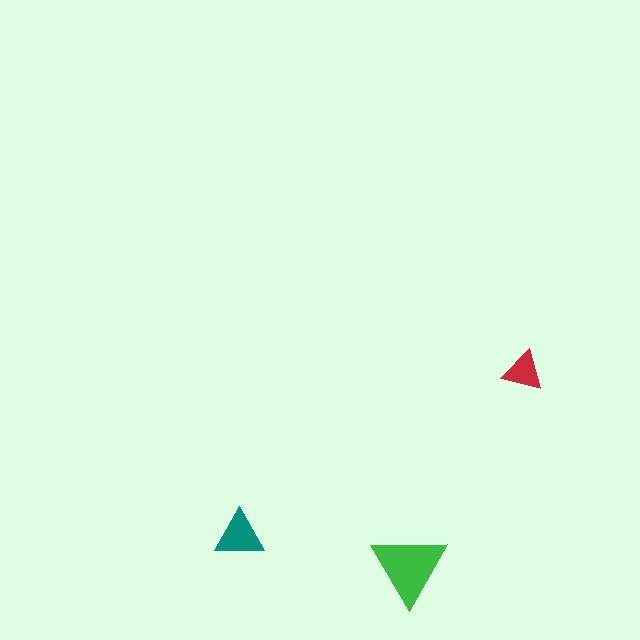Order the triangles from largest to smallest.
the green one, the teal one, the red one.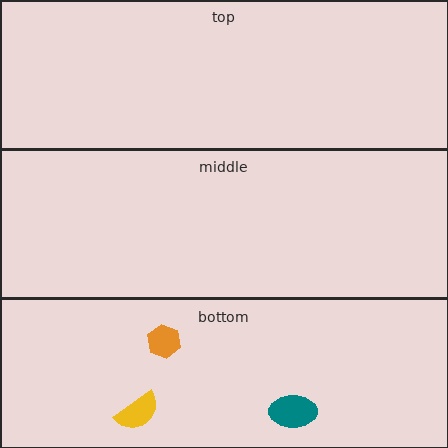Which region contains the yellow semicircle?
The bottom region.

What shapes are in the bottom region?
The orange hexagon, the teal ellipse, the yellow semicircle.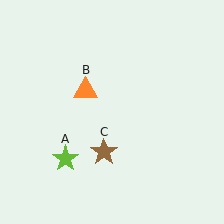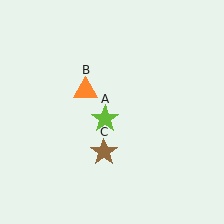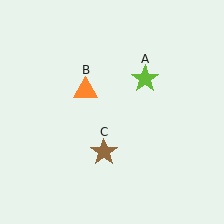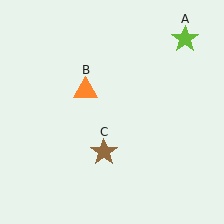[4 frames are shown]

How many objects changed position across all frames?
1 object changed position: lime star (object A).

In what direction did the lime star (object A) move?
The lime star (object A) moved up and to the right.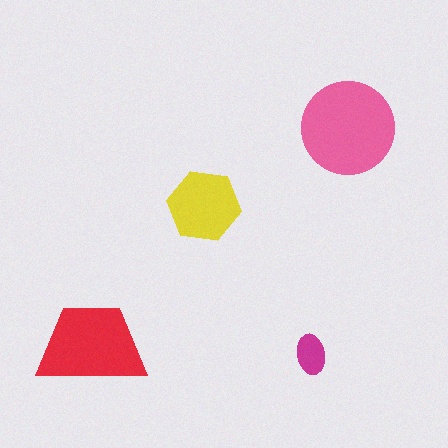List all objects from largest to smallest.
The pink circle, the red trapezoid, the yellow hexagon, the magenta ellipse.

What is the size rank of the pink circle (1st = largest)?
1st.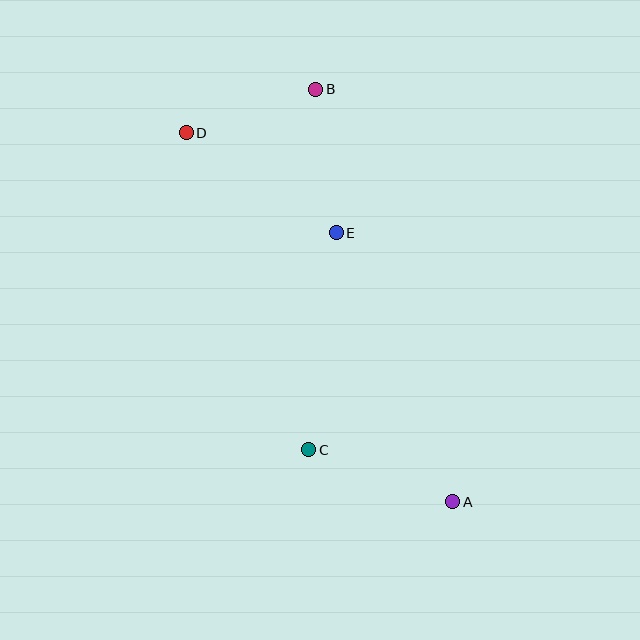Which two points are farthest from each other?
Points A and D are farthest from each other.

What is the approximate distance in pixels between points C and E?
The distance between C and E is approximately 219 pixels.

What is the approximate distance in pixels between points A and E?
The distance between A and E is approximately 293 pixels.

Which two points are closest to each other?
Points B and D are closest to each other.